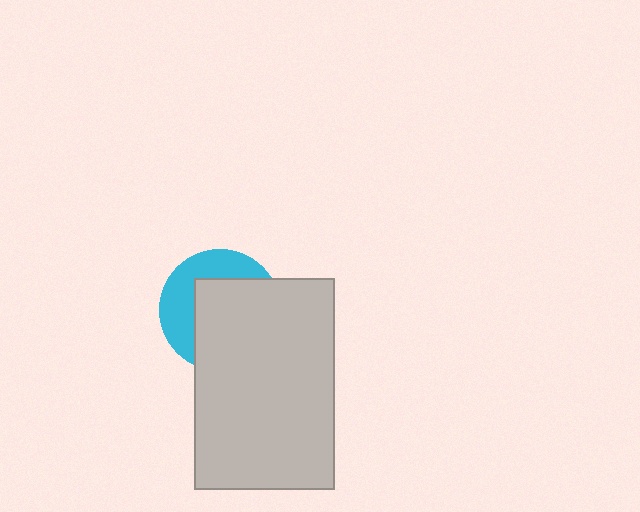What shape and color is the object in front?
The object in front is a light gray rectangle.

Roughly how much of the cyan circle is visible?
A small part of it is visible (roughly 38%).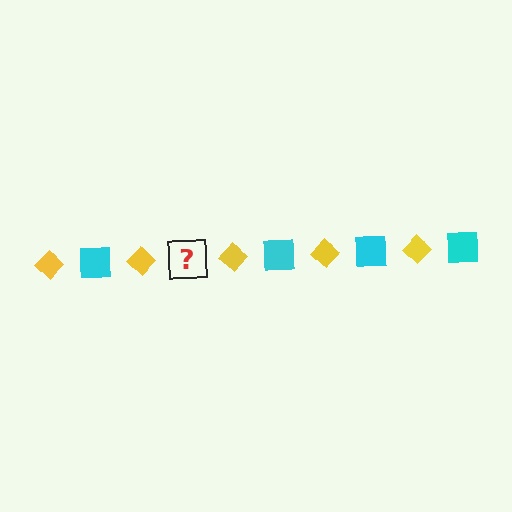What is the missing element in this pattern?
The missing element is a cyan square.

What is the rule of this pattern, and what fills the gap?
The rule is that the pattern alternates between yellow diamond and cyan square. The gap should be filled with a cyan square.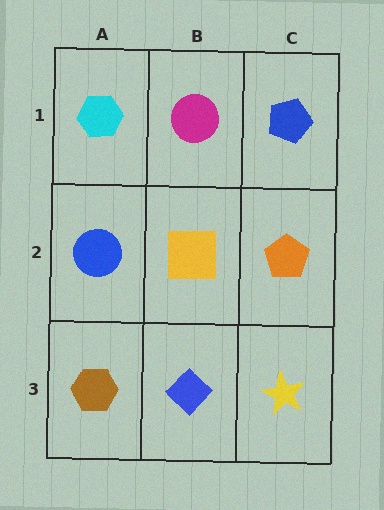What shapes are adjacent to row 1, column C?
An orange pentagon (row 2, column C), a magenta circle (row 1, column B).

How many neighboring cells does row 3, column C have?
2.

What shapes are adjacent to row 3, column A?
A blue circle (row 2, column A), a blue diamond (row 3, column B).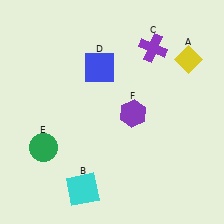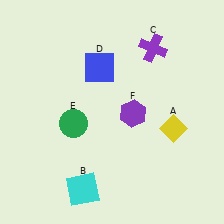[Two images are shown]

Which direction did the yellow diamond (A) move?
The yellow diamond (A) moved down.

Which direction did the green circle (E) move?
The green circle (E) moved right.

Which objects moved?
The objects that moved are: the yellow diamond (A), the green circle (E).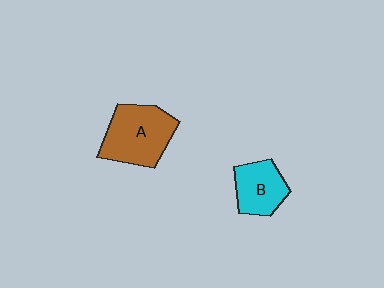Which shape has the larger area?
Shape A (brown).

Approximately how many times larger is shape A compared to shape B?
Approximately 1.5 times.